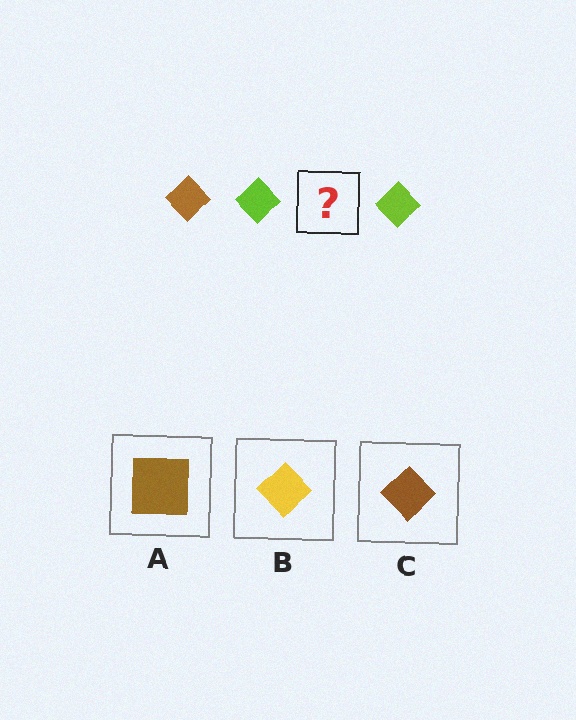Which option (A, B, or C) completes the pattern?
C.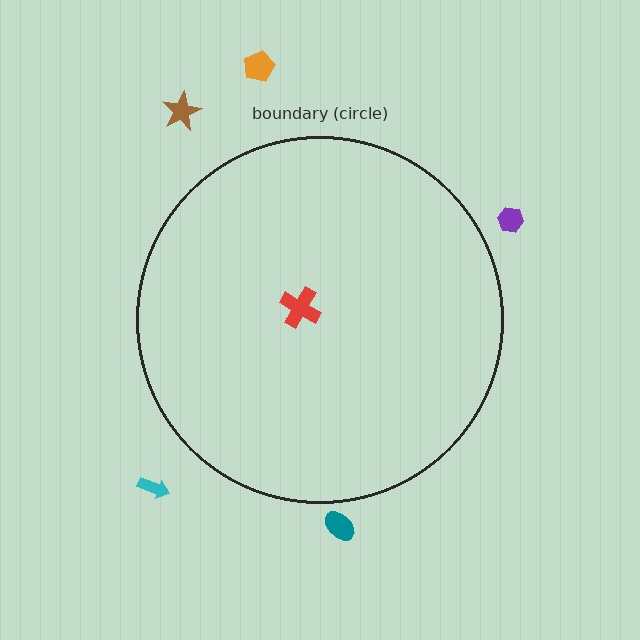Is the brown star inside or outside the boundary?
Outside.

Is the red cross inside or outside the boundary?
Inside.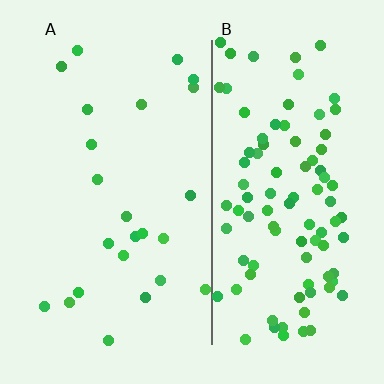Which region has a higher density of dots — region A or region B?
B (the right).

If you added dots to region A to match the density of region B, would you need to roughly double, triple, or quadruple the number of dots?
Approximately quadruple.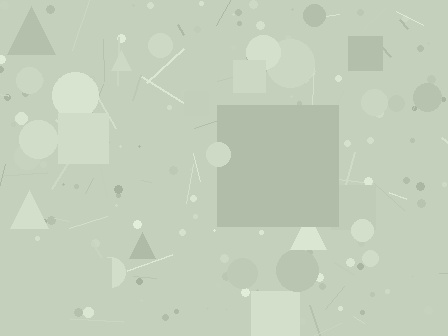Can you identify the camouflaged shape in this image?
The camouflaged shape is a square.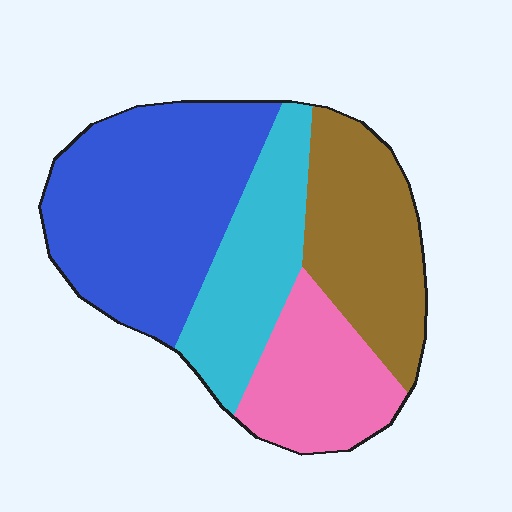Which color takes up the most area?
Blue, at roughly 40%.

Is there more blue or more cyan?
Blue.